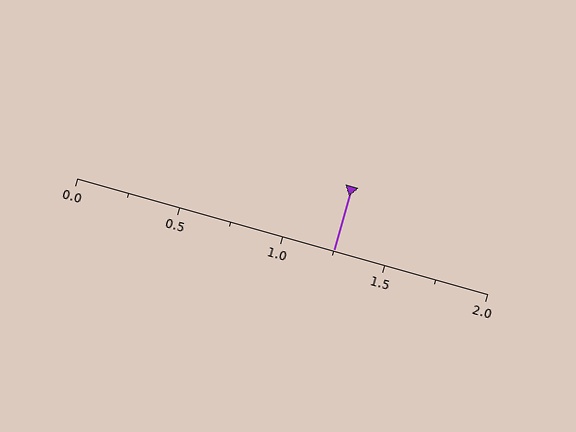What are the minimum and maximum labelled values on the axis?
The axis runs from 0.0 to 2.0.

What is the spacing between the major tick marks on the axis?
The major ticks are spaced 0.5 apart.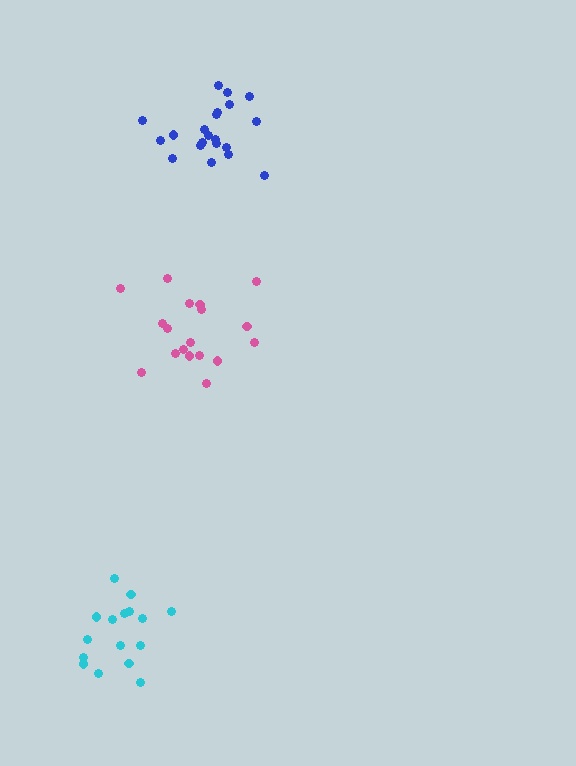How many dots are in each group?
Group 1: 21 dots, Group 2: 16 dots, Group 3: 18 dots (55 total).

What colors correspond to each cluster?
The clusters are colored: blue, cyan, pink.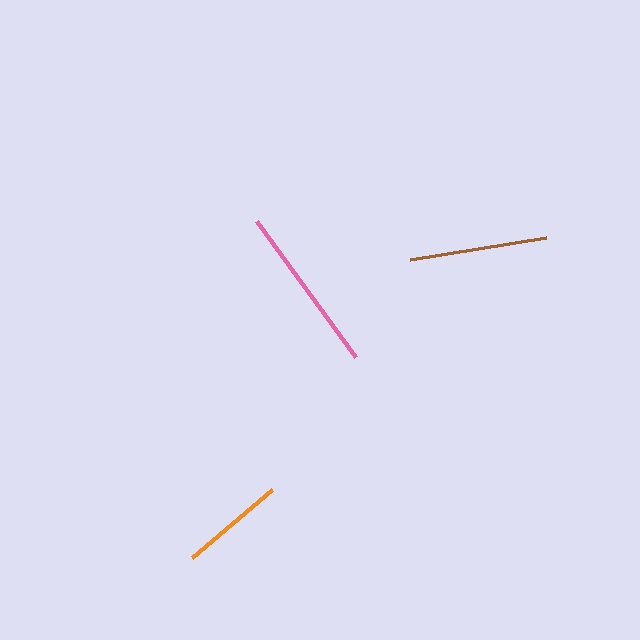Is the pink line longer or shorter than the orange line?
The pink line is longer than the orange line.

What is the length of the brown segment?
The brown segment is approximately 137 pixels long.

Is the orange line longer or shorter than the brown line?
The brown line is longer than the orange line.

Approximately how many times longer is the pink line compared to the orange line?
The pink line is approximately 1.6 times the length of the orange line.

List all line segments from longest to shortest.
From longest to shortest: pink, brown, orange.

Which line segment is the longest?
The pink line is the longest at approximately 168 pixels.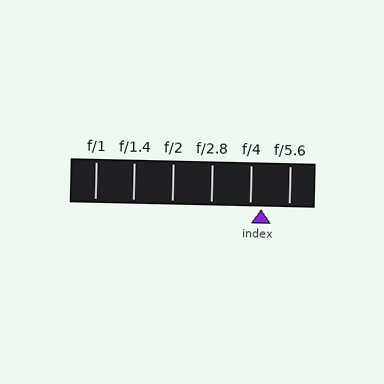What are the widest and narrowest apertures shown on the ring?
The widest aperture shown is f/1 and the narrowest is f/5.6.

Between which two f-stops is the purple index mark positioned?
The index mark is between f/4 and f/5.6.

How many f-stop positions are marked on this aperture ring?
There are 6 f-stop positions marked.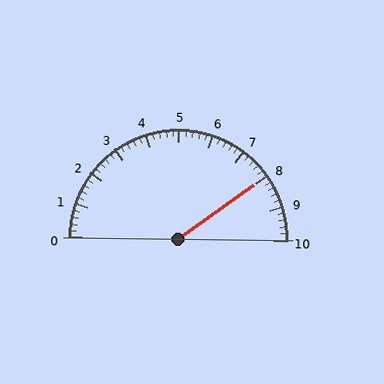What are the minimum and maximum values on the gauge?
The gauge ranges from 0 to 10.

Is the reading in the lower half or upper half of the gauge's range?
The reading is in the upper half of the range (0 to 10).